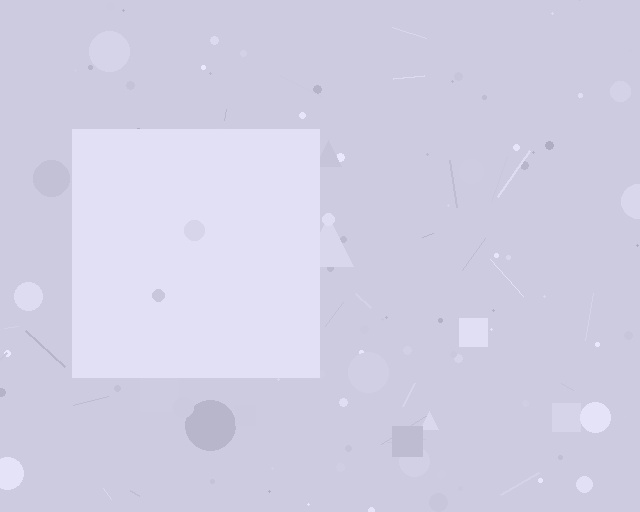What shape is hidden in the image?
A square is hidden in the image.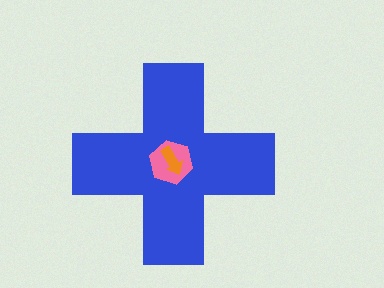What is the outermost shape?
The blue cross.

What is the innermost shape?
The orange arrow.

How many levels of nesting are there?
3.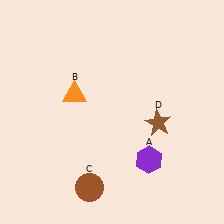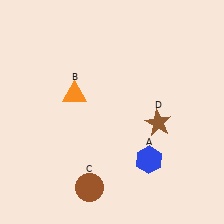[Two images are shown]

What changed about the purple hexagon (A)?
In Image 1, A is purple. In Image 2, it changed to blue.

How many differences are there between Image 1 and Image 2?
There is 1 difference between the two images.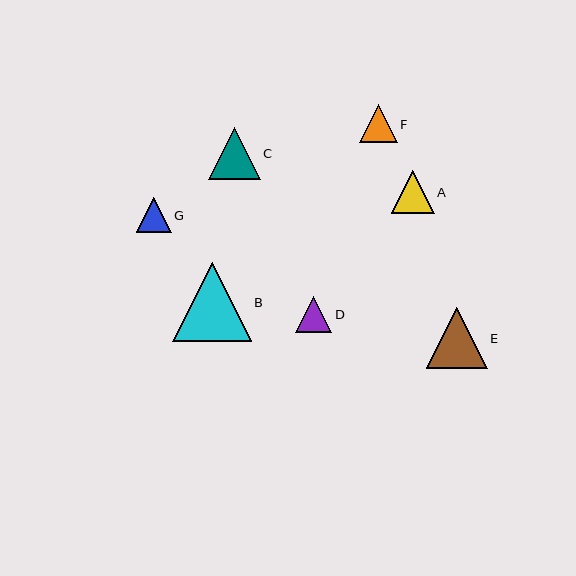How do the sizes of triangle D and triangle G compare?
Triangle D and triangle G are approximately the same size.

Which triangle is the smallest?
Triangle G is the smallest with a size of approximately 35 pixels.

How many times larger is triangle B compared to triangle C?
Triangle B is approximately 1.5 times the size of triangle C.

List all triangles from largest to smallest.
From largest to smallest: B, E, C, A, F, D, G.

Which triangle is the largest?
Triangle B is the largest with a size of approximately 79 pixels.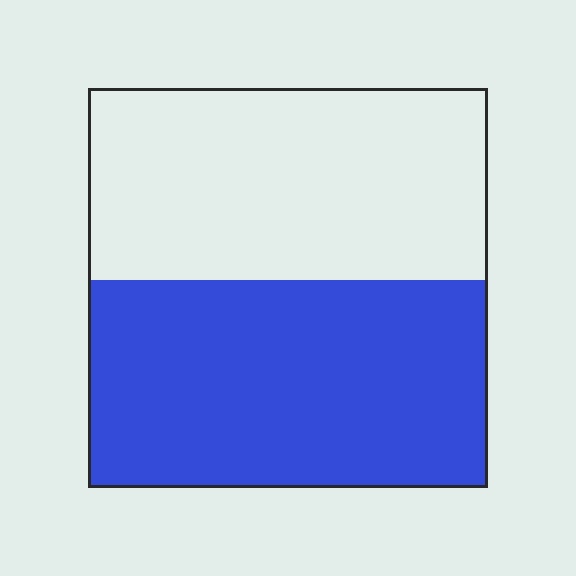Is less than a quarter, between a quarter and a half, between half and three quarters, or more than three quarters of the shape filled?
Between half and three quarters.